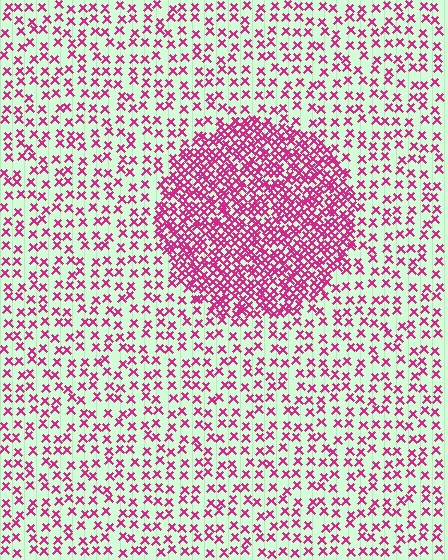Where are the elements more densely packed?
The elements are more densely packed inside the circle boundary.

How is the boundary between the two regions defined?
The boundary is defined by a change in element density (approximately 2.7x ratio). All elements are the same color, size, and shape.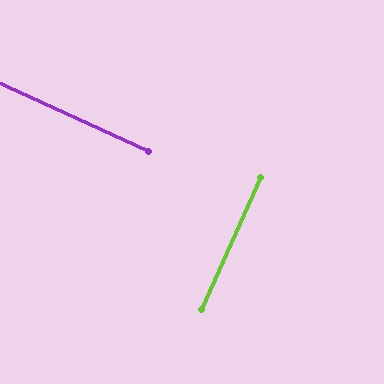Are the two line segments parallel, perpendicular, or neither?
Perpendicular — they meet at approximately 89°.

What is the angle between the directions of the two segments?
Approximately 89 degrees.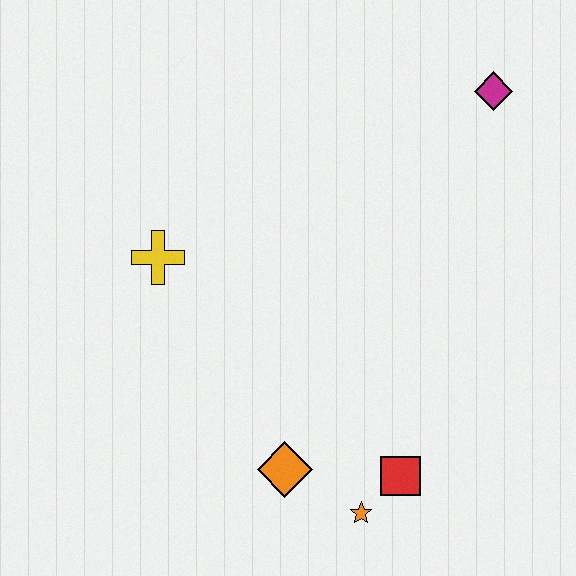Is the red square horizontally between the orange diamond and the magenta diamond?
Yes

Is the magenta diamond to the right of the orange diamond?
Yes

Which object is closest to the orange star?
The red square is closest to the orange star.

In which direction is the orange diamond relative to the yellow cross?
The orange diamond is below the yellow cross.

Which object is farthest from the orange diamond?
The magenta diamond is farthest from the orange diamond.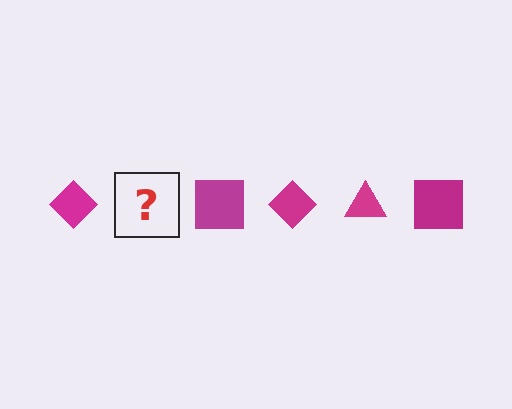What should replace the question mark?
The question mark should be replaced with a magenta triangle.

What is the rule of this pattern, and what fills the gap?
The rule is that the pattern cycles through diamond, triangle, square shapes in magenta. The gap should be filled with a magenta triangle.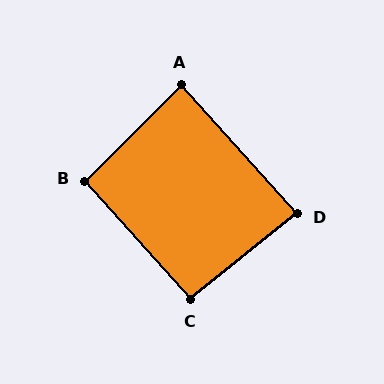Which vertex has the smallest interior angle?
D, at approximately 87 degrees.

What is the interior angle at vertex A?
Approximately 87 degrees (approximately right).